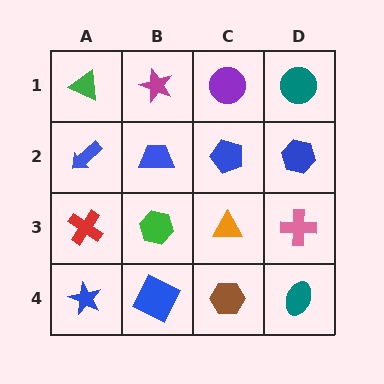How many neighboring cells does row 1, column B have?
3.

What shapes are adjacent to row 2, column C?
A purple circle (row 1, column C), an orange triangle (row 3, column C), a blue trapezoid (row 2, column B), a blue hexagon (row 2, column D).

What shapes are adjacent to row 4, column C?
An orange triangle (row 3, column C), a blue square (row 4, column B), a teal ellipse (row 4, column D).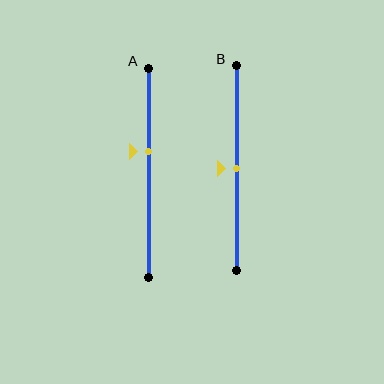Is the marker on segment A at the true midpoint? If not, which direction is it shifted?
No, the marker on segment A is shifted upward by about 10% of the segment length.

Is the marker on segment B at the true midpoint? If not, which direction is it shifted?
Yes, the marker on segment B is at the true midpoint.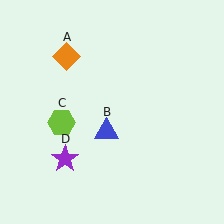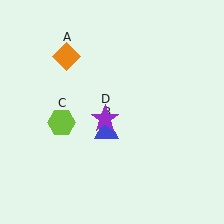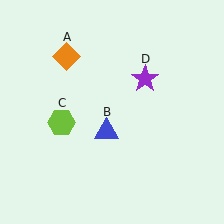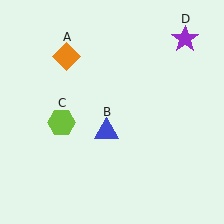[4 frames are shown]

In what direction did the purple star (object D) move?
The purple star (object D) moved up and to the right.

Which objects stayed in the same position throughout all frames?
Orange diamond (object A) and blue triangle (object B) and lime hexagon (object C) remained stationary.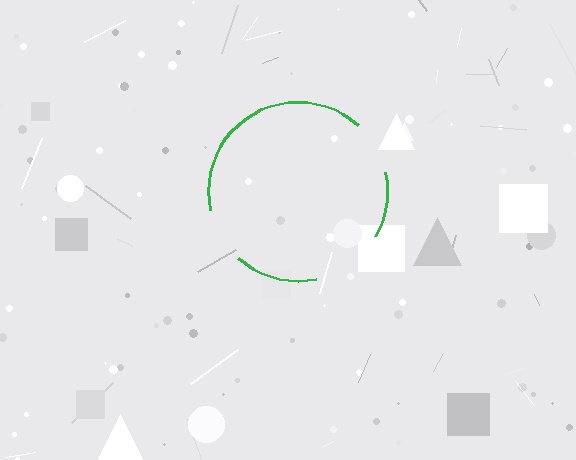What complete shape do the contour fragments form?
The contour fragments form a circle.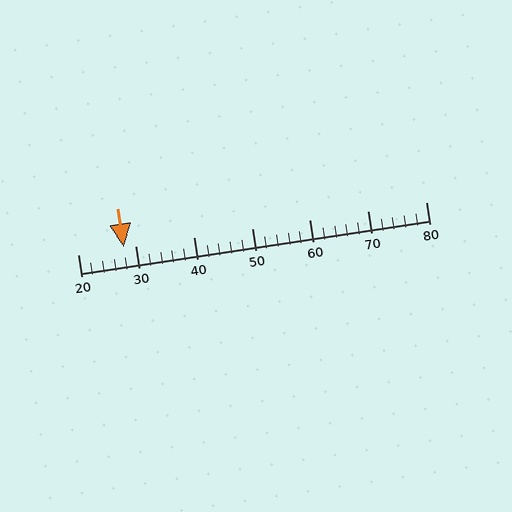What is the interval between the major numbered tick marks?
The major tick marks are spaced 10 units apart.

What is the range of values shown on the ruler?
The ruler shows values from 20 to 80.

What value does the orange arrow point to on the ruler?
The orange arrow points to approximately 28.